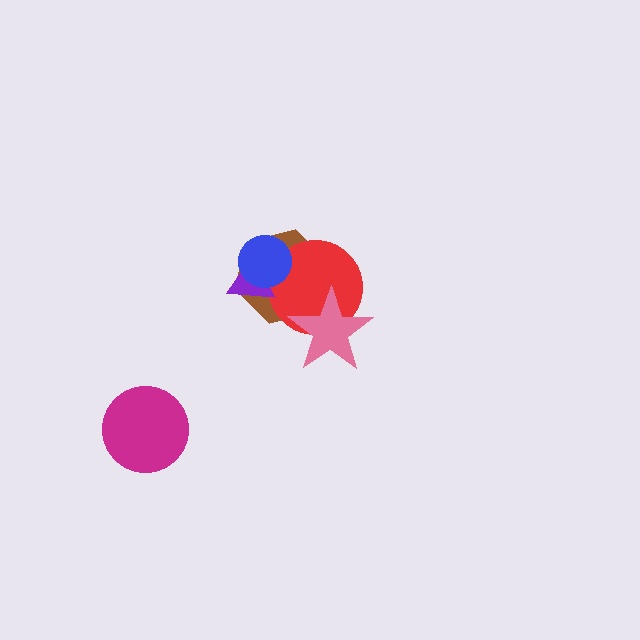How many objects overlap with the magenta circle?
0 objects overlap with the magenta circle.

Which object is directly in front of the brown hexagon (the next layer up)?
The red circle is directly in front of the brown hexagon.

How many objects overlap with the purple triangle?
3 objects overlap with the purple triangle.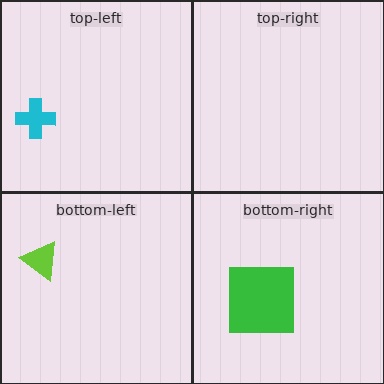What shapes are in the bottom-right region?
The green square.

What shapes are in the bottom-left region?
The lime triangle.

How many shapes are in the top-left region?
1.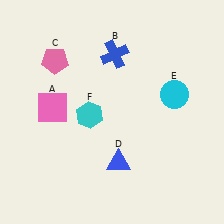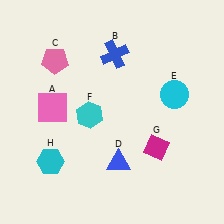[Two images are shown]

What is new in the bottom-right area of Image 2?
A magenta diamond (G) was added in the bottom-right area of Image 2.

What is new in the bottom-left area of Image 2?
A cyan hexagon (H) was added in the bottom-left area of Image 2.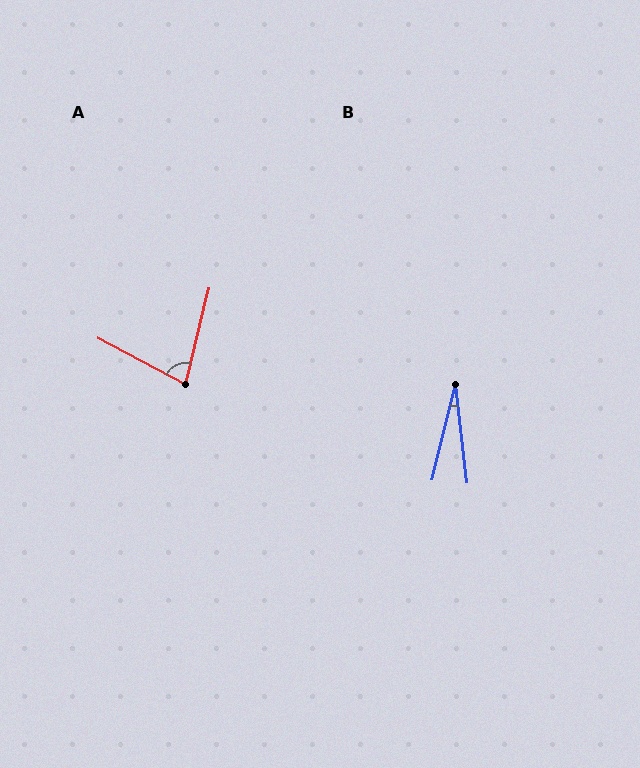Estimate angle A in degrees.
Approximately 76 degrees.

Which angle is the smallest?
B, at approximately 21 degrees.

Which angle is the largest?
A, at approximately 76 degrees.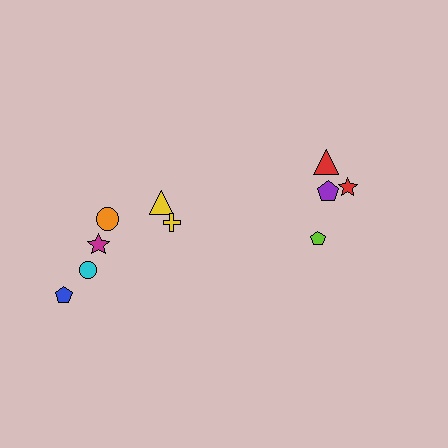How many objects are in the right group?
There are 4 objects.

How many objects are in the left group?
There are 6 objects.